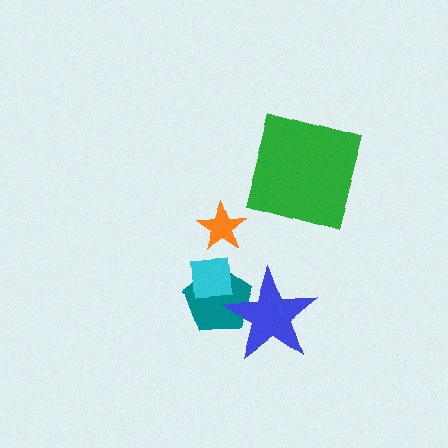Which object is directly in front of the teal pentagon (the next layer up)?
The cyan square is directly in front of the teal pentagon.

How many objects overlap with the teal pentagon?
2 objects overlap with the teal pentagon.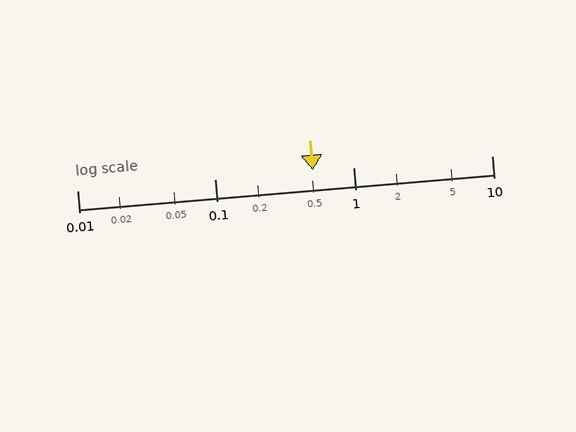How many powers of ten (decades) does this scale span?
The scale spans 3 decades, from 0.01 to 10.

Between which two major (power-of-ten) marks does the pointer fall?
The pointer is between 0.1 and 1.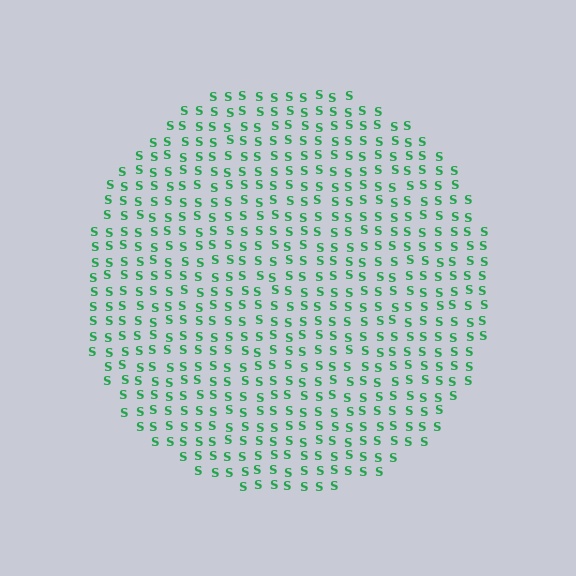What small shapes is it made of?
It is made of small letter S's.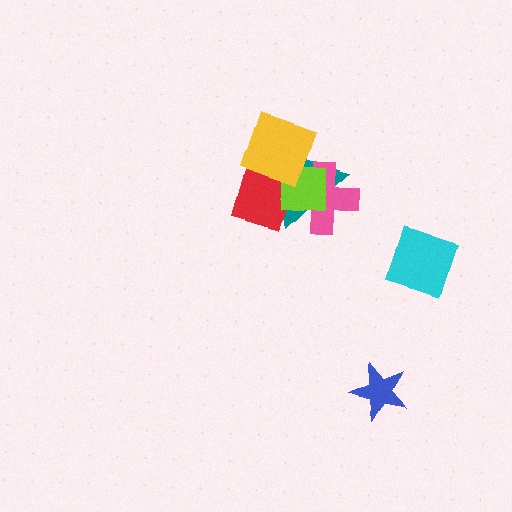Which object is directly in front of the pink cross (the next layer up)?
The lime square is directly in front of the pink cross.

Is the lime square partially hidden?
Yes, it is partially covered by another shape.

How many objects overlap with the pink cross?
4 objects overlap with the pink cross.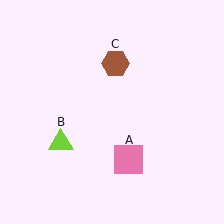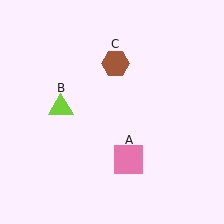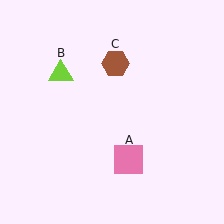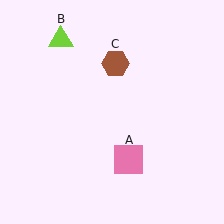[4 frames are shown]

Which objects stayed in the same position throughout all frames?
Pink square (object A) and brown hexagon (object C) remained stationary.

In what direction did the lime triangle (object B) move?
The lime triangle (object B) moved up.